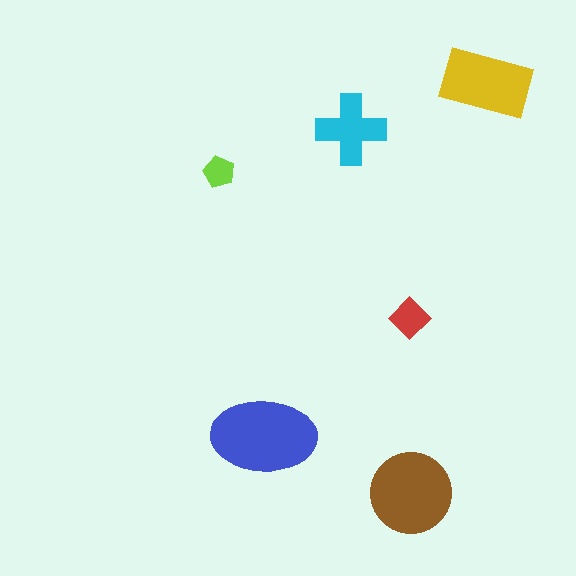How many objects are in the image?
There are 6 objects in the image.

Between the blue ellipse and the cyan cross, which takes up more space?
The blue ellipse.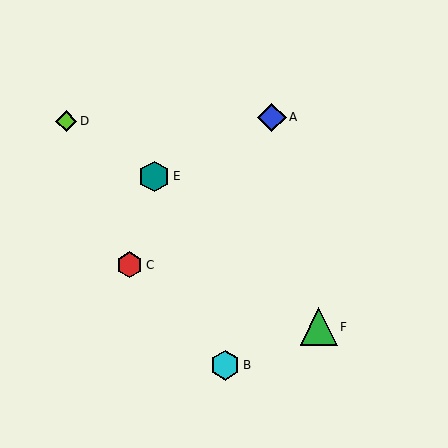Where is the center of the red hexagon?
The center of the red hexagon is at (130, 265).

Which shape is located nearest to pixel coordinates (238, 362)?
The cyan hexagon (labeled B) at (225, 365) is nearest to that location.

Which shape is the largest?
The green triangle (labeled F) is the largest.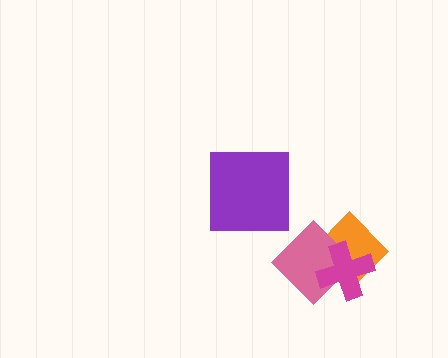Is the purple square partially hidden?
No, no other shape covers it.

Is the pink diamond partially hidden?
Yes, it is partially covered by another shape.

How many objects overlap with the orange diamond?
2 objects overlap with the orange diamond.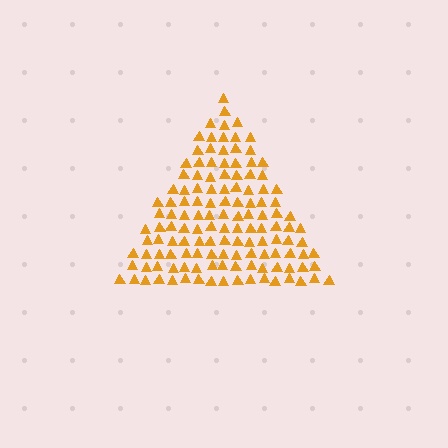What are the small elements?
The small elements are triangles.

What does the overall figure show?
The overall figure shows a triangle.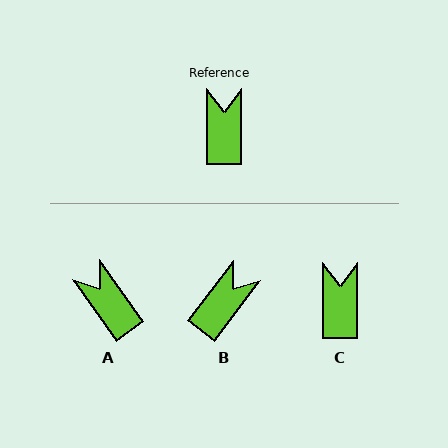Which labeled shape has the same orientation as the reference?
C.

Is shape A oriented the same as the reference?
No, it is off by about 36 degrees.